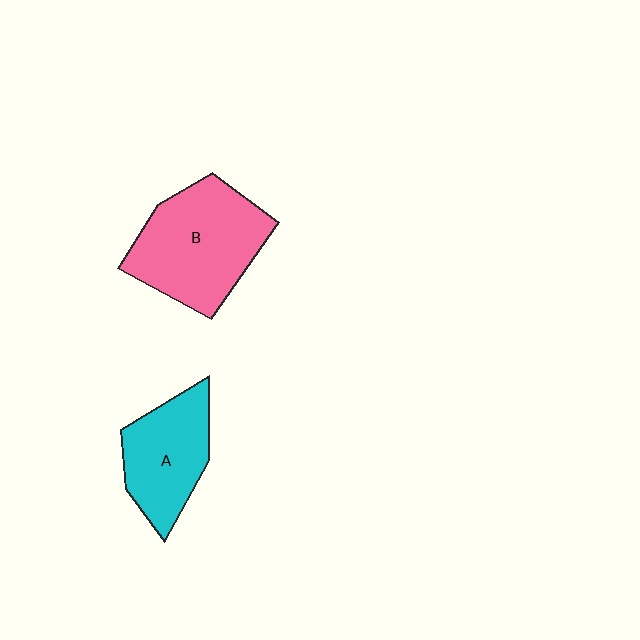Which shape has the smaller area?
Shape A (cyan).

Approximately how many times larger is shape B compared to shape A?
Approximately 1.4 times.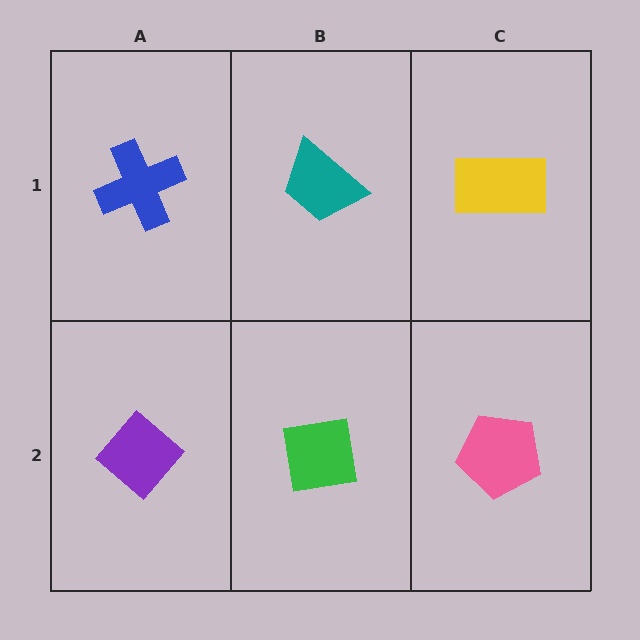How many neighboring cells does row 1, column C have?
2.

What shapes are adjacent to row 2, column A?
A blue cross (row 1, column A), a green square (row 2, column B).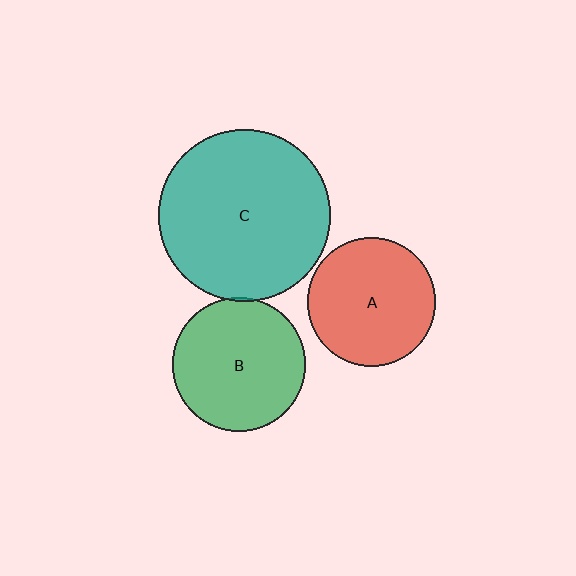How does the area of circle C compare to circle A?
Approximately 1.8 times.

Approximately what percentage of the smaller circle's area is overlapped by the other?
Approximately 5%.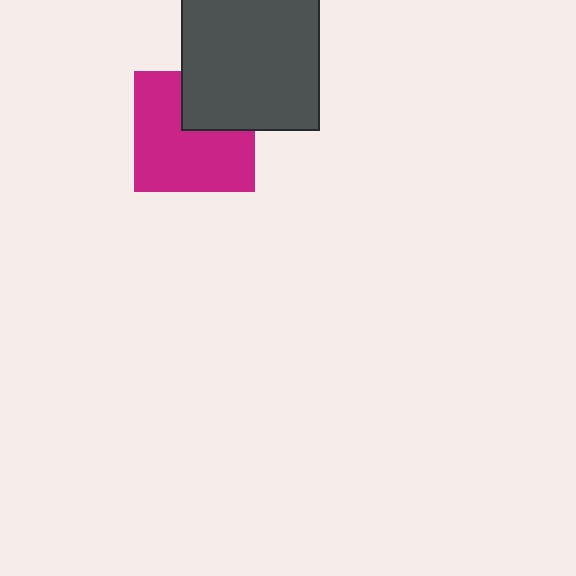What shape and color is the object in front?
The object in front is a dark gray square.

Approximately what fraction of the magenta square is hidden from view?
Roughly 30% of the magenta square is hidden behind the dark gray square.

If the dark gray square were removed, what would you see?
You would see the complete magenta square.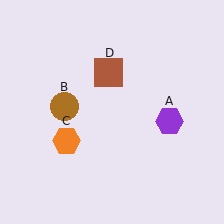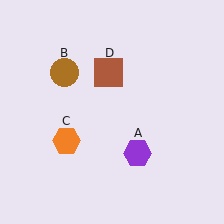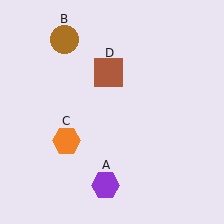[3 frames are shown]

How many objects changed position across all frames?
2 objects changed position: purple hexagon (object A), brown circle (object B).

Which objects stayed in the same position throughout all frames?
Orange hexagon (object C) and brown square (object D) remained stationary.